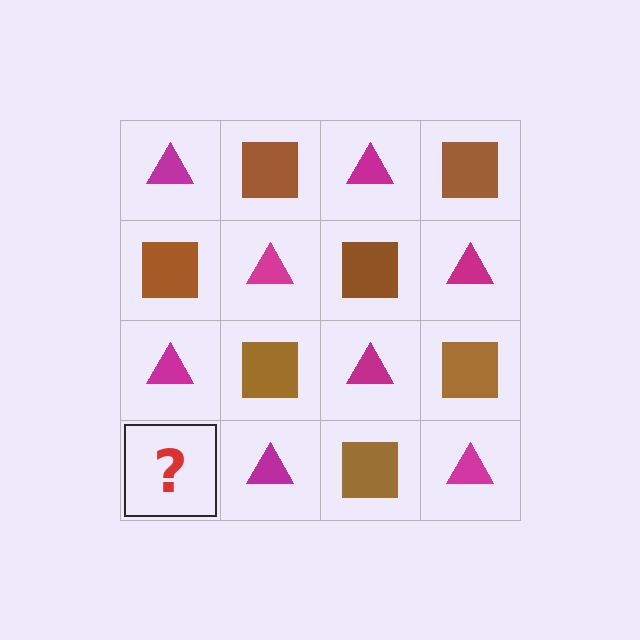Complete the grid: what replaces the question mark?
The question mark should be replaced with a brown square.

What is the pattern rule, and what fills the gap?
The rule is that it alternates magenta triangle and brown square in a checkerboard pattern. The gap should be filled with a brown square.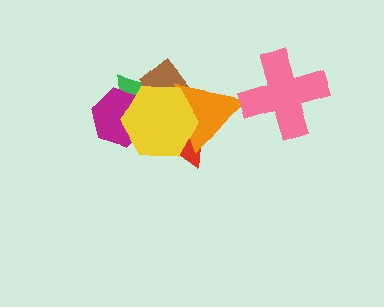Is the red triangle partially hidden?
Yes, it is partially covered by another shape.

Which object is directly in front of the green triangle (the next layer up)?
The magenta hexagon is directly in front of the green triangle.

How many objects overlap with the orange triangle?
4 objects overlap with the orange triangle.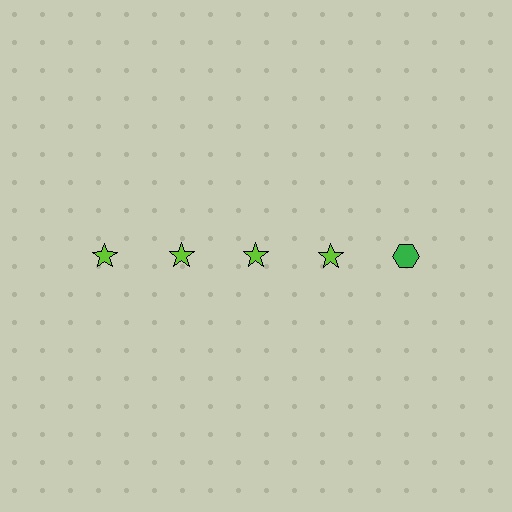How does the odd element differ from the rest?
It differs in both color (green instead of lime) and shape (hexagon instead of star).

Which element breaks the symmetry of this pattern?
The green hexagon in the top row, rightmost column breaks the symmetry. All other shapes are lime stars.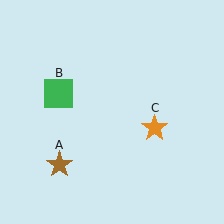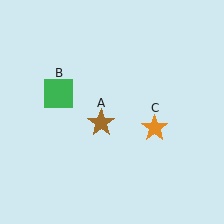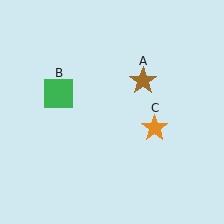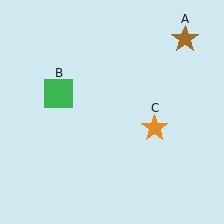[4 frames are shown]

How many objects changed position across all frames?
1 object changed position: brown star (object A).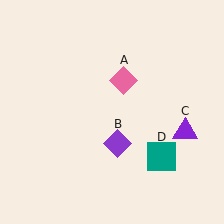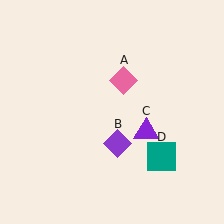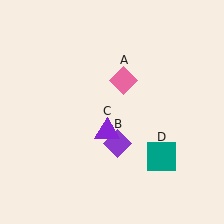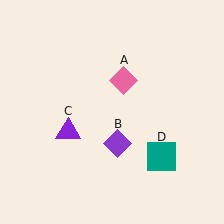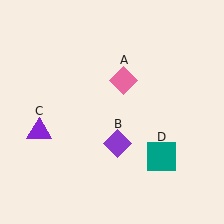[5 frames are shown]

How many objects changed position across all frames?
1 object changed position: purple triangle (object C).